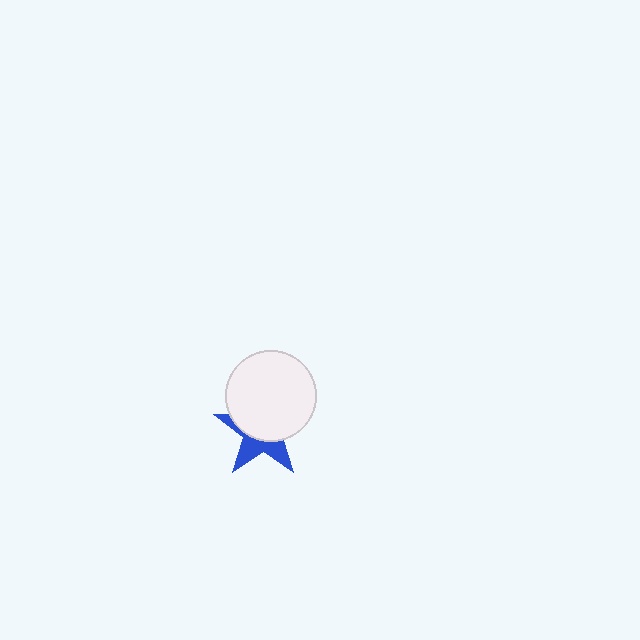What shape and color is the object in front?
The object in front is a white circle.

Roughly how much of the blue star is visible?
A small part of it is visible (roughly 39%).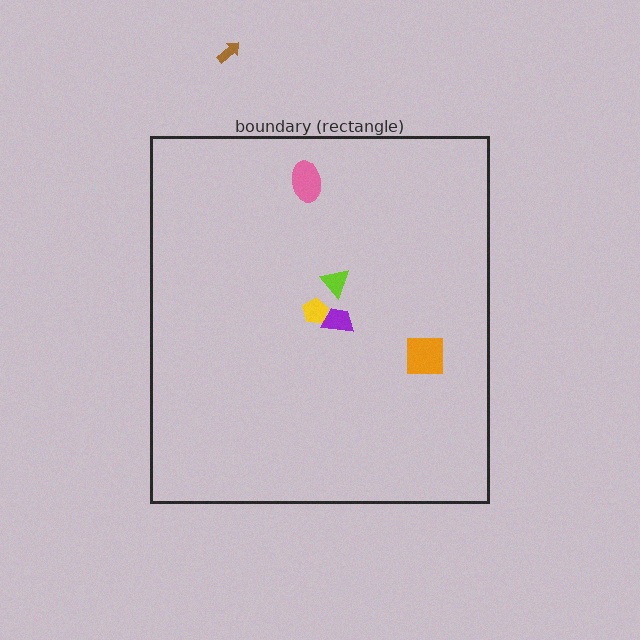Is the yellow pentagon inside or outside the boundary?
Inside.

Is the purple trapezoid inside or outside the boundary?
Inside.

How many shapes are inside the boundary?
5 inside, 1 outside.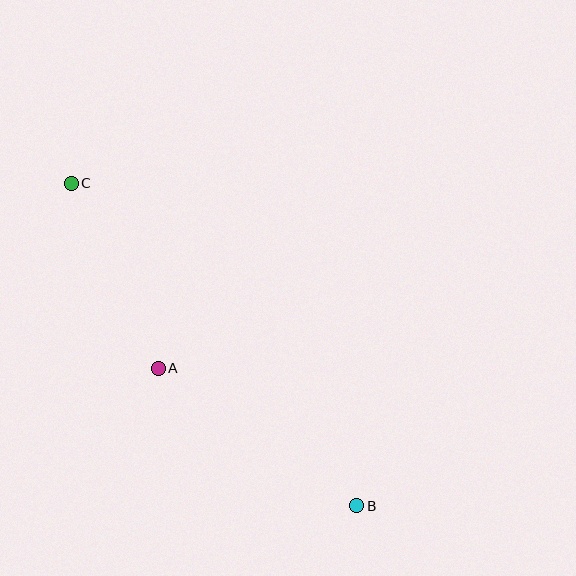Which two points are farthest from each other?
Points B and C are farthest from each other.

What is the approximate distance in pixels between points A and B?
The distance between A and B is approximately 241 pixels.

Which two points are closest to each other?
Points A and C are closest to each other.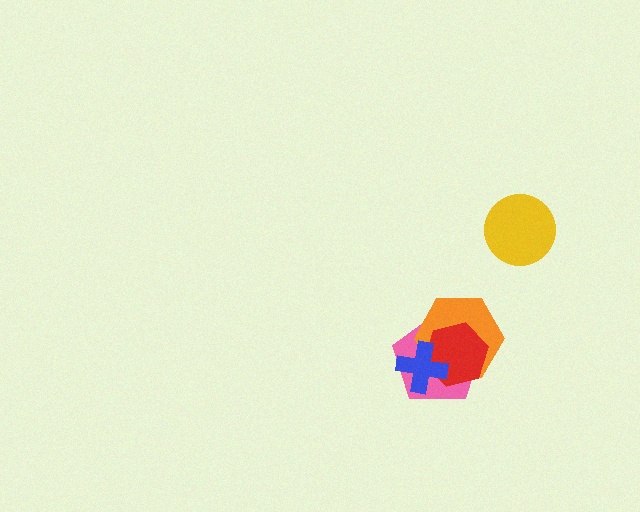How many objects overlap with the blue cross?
3 objects overlap with the blue cross.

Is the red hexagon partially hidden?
Yes, it is partially covered by another shape.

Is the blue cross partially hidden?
No, no other shape covers it.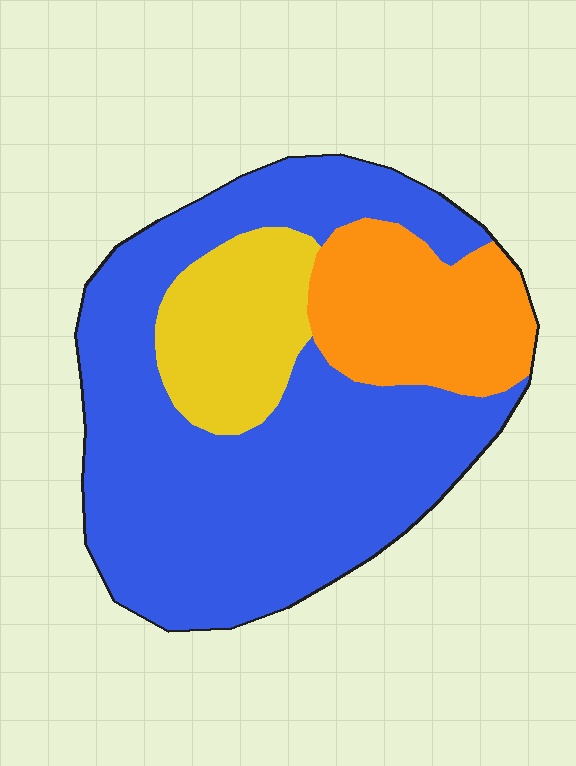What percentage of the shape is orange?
Orange takes up about one fifth (1/5) of the shape.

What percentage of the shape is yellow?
Yellow takes up about one sixth (1/6) of the shape.